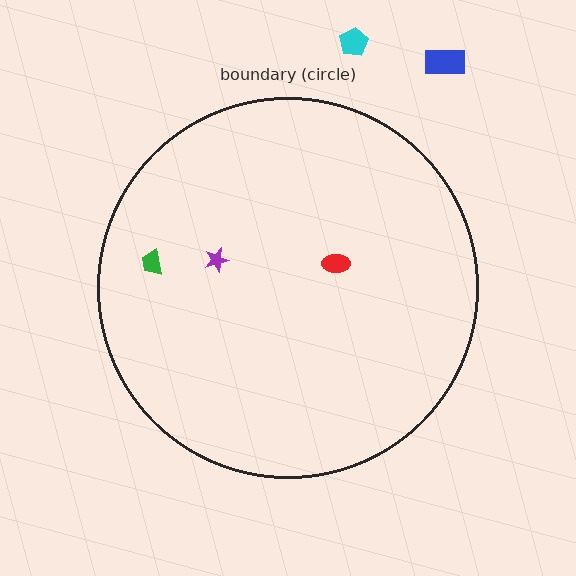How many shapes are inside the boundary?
3 inside, 2 outside.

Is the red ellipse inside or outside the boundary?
Inside.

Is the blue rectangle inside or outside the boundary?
Outside.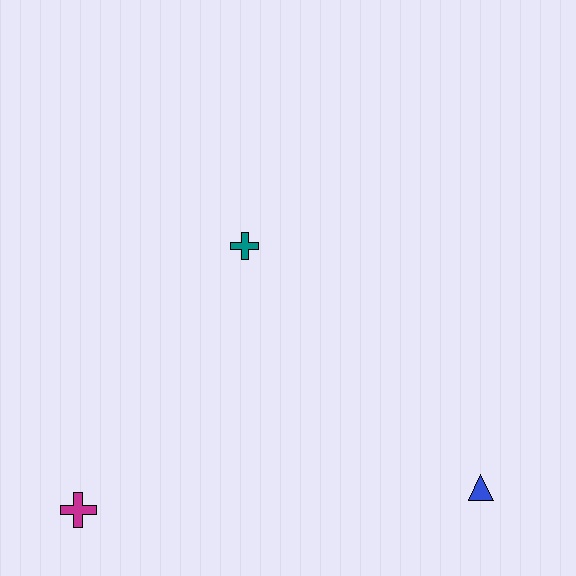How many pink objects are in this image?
There are no pink objects.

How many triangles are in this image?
There is 1 triangle.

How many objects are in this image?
There are 3 objects.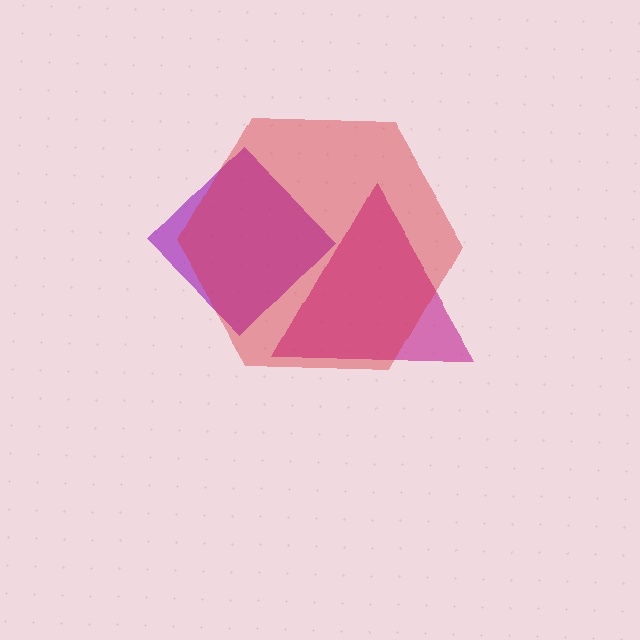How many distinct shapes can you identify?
There are 3 distinct shapes: a magenta triangle, a purple diamond, a red hexagon.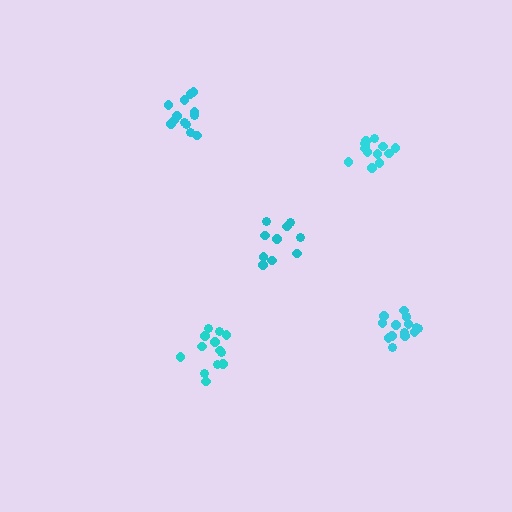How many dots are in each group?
Group 1: 13 dots, Group 2: 15 dots, Group 3: 13 dots, Group 4: 13 dots, Group 5: 10 dots (64 total).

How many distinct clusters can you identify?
There are 5 distinct clusters.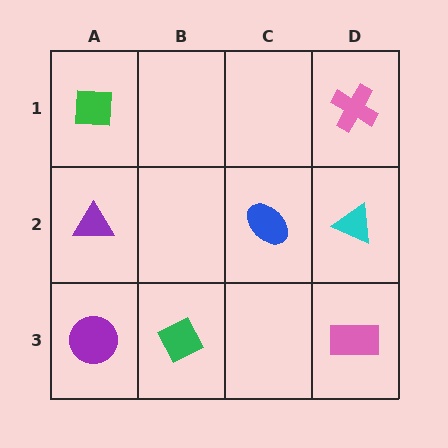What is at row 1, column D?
A pink cross.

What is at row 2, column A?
A purple triangle.